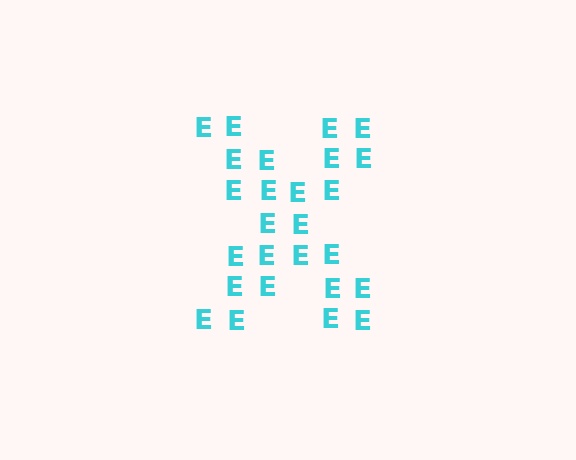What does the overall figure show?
The overall figure shows the letter X.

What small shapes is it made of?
It is made of small letter E's.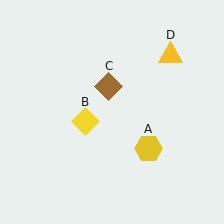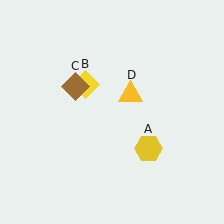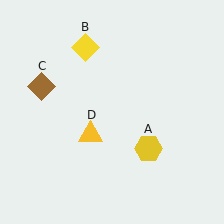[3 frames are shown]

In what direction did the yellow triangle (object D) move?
The yellow triangle (object D) moved down and to the left.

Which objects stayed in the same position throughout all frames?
Yellow hexagon (object A) remained stationary.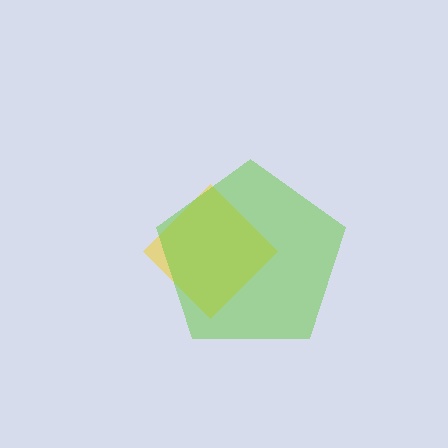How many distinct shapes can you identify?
There are 2 distinct shapes: a yellow diamond, a lime pentagon.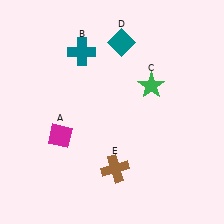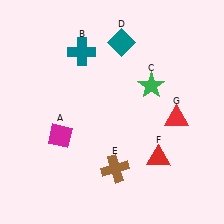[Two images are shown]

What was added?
A red triangle (F), a red triangle (G) were added in Image 2.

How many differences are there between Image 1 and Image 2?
There are 2 differences between the two images.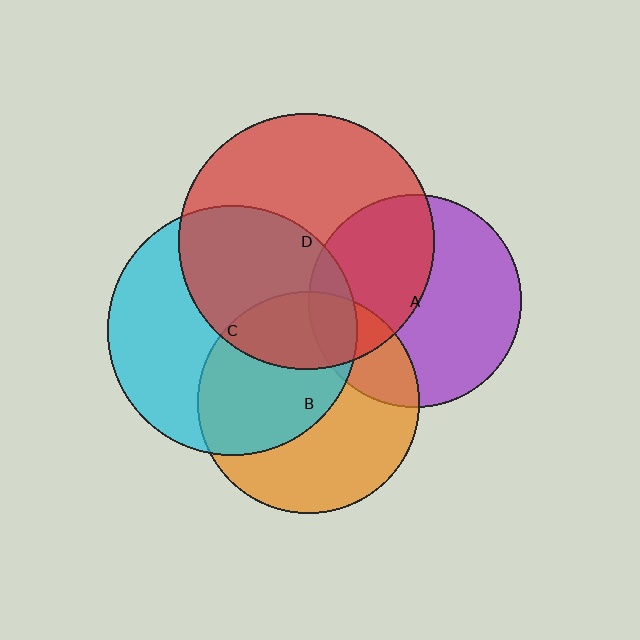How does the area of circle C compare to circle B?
Approximately 1.3 times.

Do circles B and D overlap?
Yes.